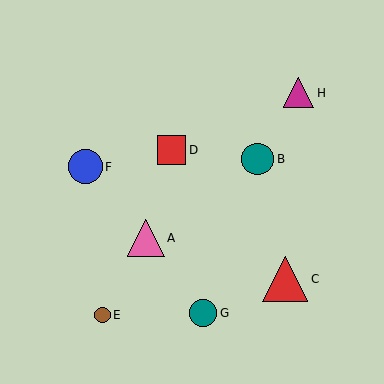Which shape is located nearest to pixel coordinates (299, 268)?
The red triangle (labeled C) at (285, 279) is nearest to that location.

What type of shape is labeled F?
Shape F is a blue circle.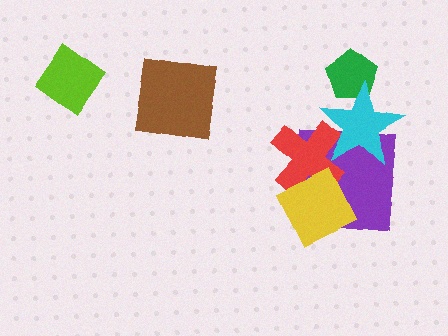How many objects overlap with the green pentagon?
1 object overlaps with the green pentagon.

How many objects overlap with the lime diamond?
0 objects overlap with the lime diamond.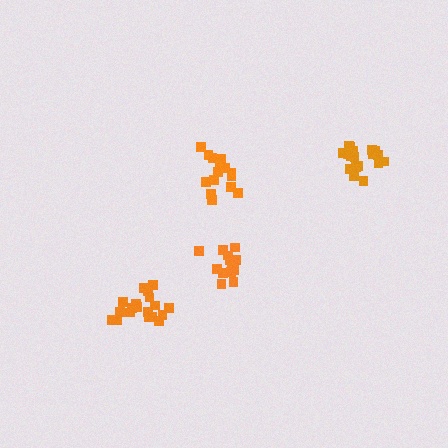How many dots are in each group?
Group 1: 18 dots, Group 2: 15 dots, Group 3: 14 dots, Group 4: 20 dots (67 total).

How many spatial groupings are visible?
There are 4 spatial groupings.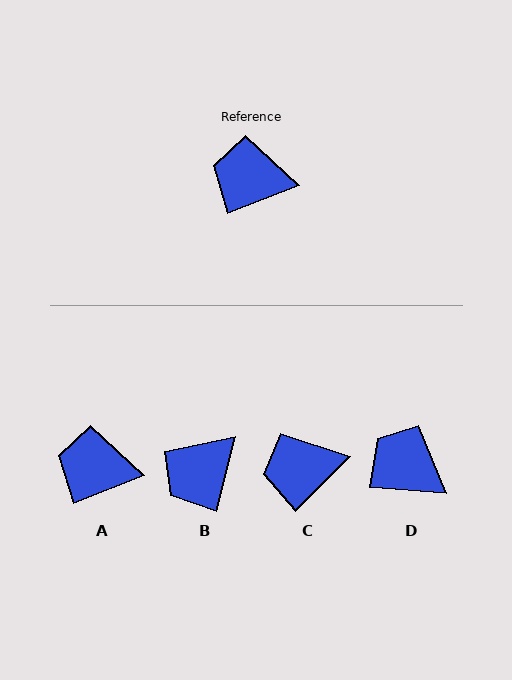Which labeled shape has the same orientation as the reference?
A.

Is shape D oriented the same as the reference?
No, it is off by about 26 degrees.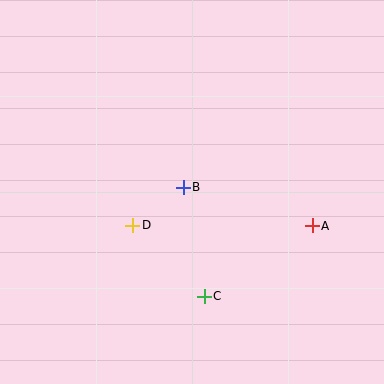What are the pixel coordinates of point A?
Point A is at (312, 226).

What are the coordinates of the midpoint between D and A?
The midpoint between D and A is at (222, 225).